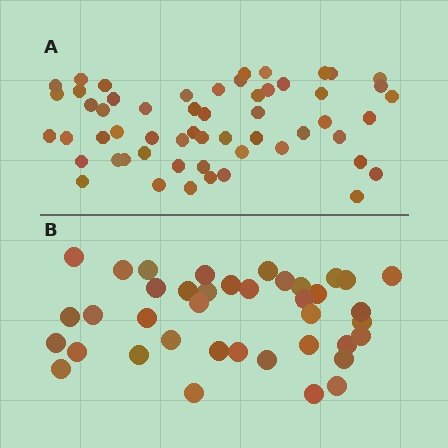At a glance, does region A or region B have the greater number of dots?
Region A (the top region) has more dots.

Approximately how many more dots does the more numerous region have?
Region A has approximately 15 more dots than region B.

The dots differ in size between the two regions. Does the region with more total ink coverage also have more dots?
No. Region B has more total ink coverage because its dots are larger, but region A actually contains more individual dots. Total area can be misleading — the number of items is what matters here.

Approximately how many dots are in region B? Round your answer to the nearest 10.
About 40 dots. (The exact count is 39, which rounds to 40.)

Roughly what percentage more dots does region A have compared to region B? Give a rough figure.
About 45% more.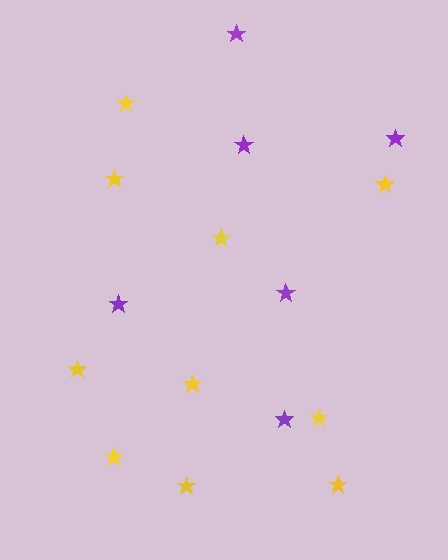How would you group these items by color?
There are 2 groups: one group of purple stars (6) and one group of yellow stars (10).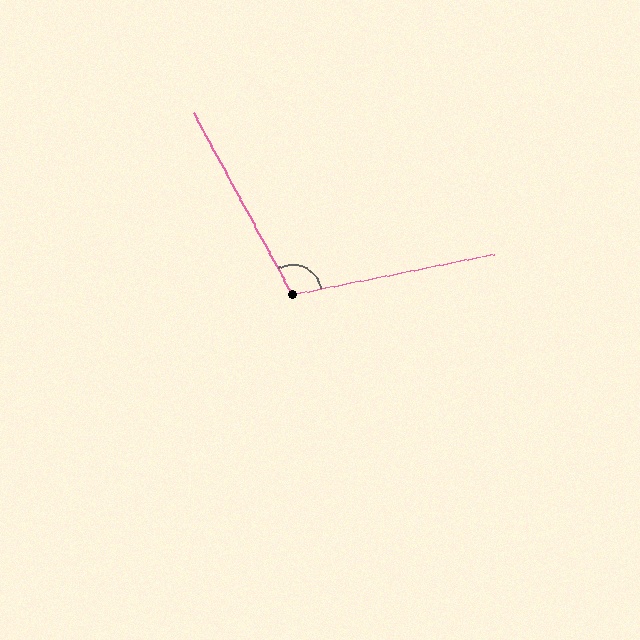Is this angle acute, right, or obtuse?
It is obtuse.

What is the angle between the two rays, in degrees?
Approximately 107 degrees.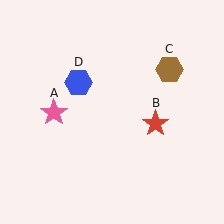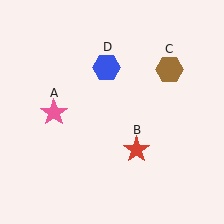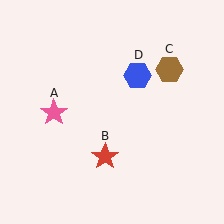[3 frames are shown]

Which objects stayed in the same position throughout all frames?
Pink star (object A) and brown hexagon (object C) remained stationary.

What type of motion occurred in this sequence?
The red star (object B), blue hexagon (object D) rotated clockwise around the center of the scene.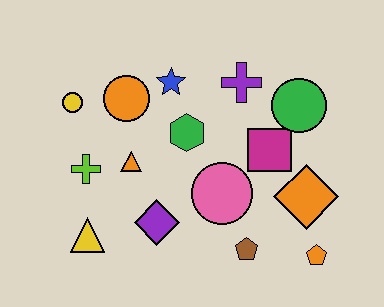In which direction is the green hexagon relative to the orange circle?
The green hexagon is to the right of the orange circle.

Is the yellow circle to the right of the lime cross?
No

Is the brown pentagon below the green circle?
Yes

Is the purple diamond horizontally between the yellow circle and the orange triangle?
No